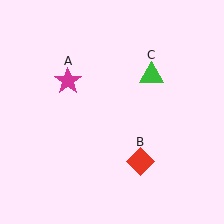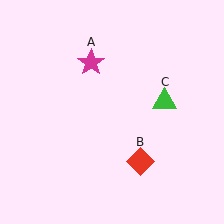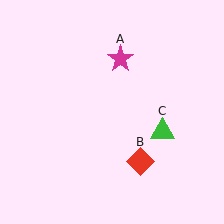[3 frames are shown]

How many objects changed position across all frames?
2 objects changed position: magenta star (object A), green triangle (object C).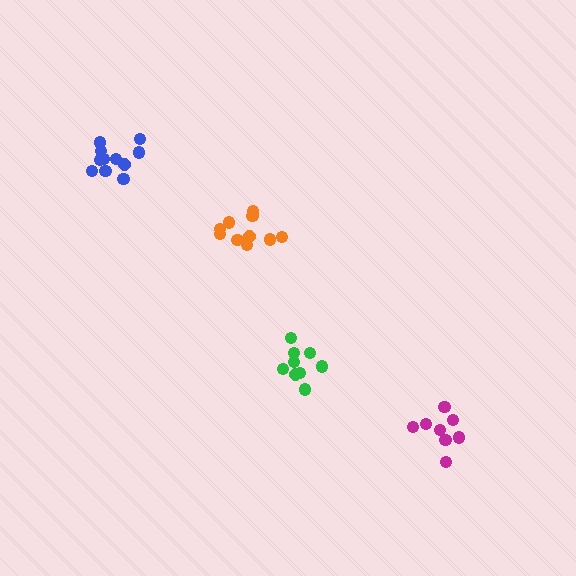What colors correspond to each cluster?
The clusters are colored: magenta, green, blue, orange.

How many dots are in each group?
Group 1: 8 dots, Group 2: 9 dots, Group 3: 11 dots, Group 4: 10 dots (38 total).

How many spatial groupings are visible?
There are 4 spatial groupings.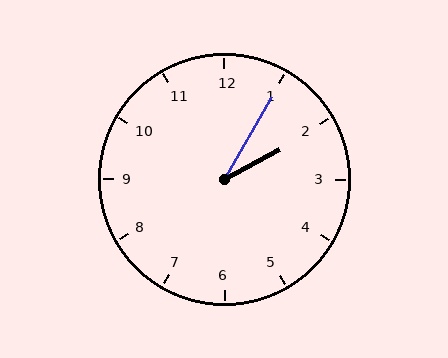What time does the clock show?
2:05.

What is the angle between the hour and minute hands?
Approximately 32 degrees.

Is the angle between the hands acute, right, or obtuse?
It is acute.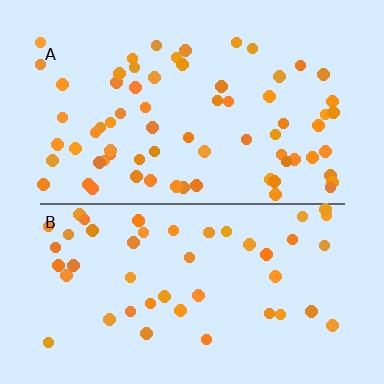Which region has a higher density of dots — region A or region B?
A (the top).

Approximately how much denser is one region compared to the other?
Approximately 1.4× — region A over region B.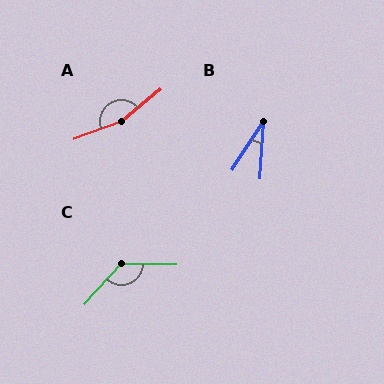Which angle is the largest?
A, at approximately 161 degrees.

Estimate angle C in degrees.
Approximately 132 degrees.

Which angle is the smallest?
B, at approximately 29 degrees.